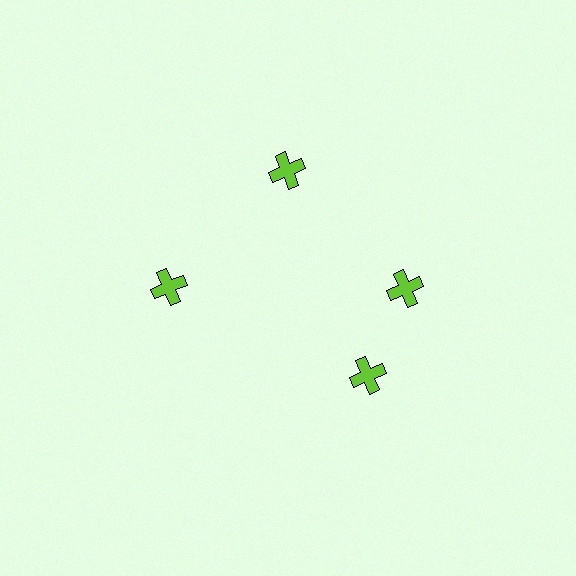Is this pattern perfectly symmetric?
No. The 4 lime crosses are arranged in a ring, but one element near the 6 o'clock position is rotated out of alignment along the ring, breaking the 4-fold rotational symmetry.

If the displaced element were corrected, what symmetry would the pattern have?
It would have 4-fold rotational symmetry — the pattern would map onto itself every 90 degrees.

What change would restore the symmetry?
The symmetry would be restored by rotating it back into even spacing with its neighbors so that all 4 crosses sit at equal angles and equal distance from the center.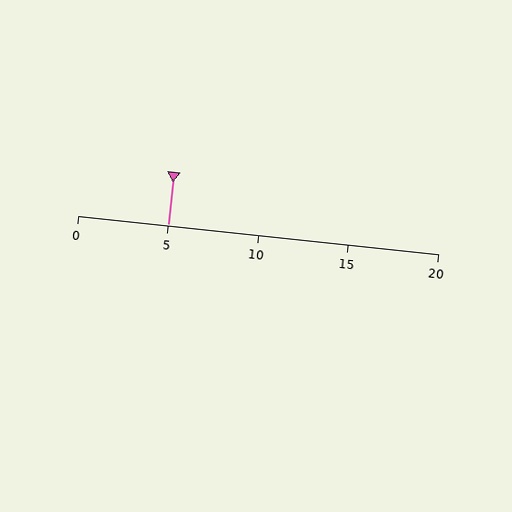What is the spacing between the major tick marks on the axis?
The major ticks are spaced 5 apart.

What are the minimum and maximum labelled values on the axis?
The axis runs from 0 to 20.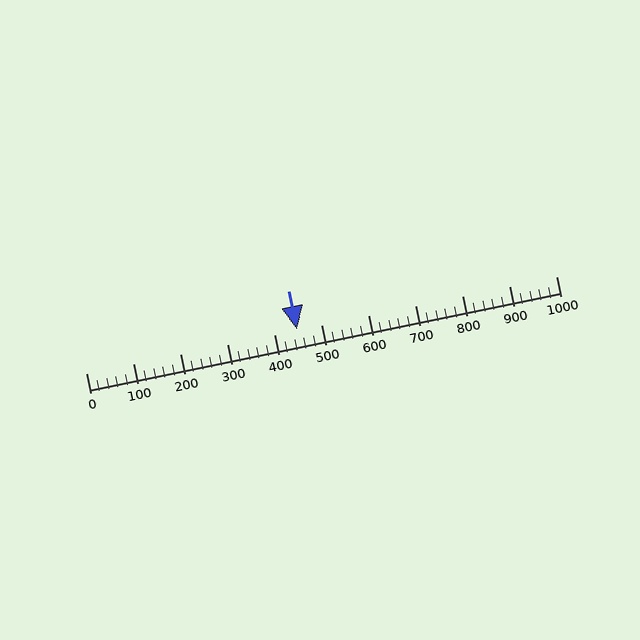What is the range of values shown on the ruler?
The ruler shows values from 0 to 1000.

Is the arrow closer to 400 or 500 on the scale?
The arrow is closer to 400.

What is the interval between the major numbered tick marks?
The major tick marks are spaced 100 units apart.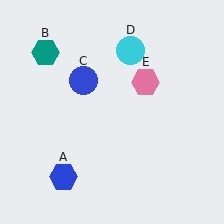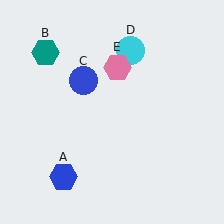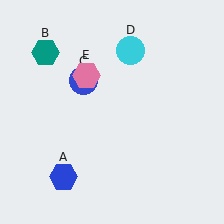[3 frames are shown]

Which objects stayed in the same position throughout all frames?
Blue hexagon (object A) and teal hexagon (object B) and blue circle (object C) and cyan circle (object D) remained stationary.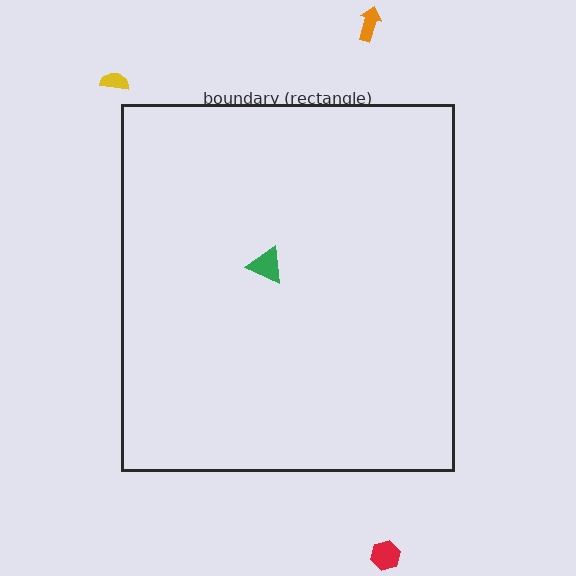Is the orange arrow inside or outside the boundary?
Outside.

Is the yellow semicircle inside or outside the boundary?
Outside.